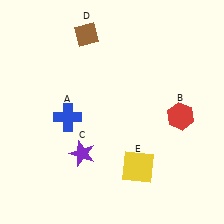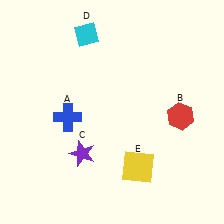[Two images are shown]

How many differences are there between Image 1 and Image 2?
There is 1 difference between the two images.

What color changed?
The diamond (D) changed from brown in Image 1 to cyan in Image 2.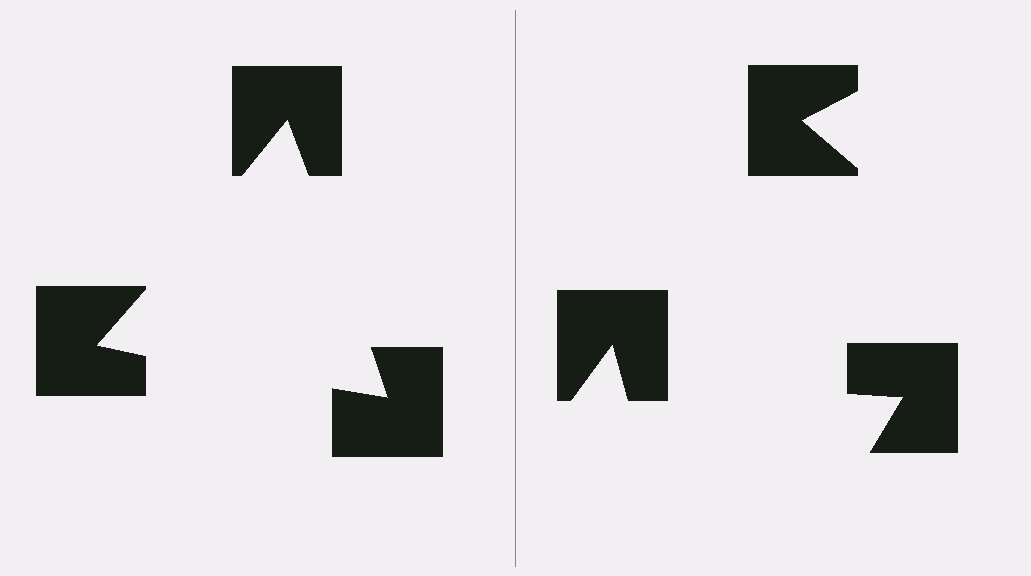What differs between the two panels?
The notched squares are positioned identically on both sides; only the wedge orientations differ. On the left they align to a triangle; on the right they are misaligned.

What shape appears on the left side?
An illusory triangle.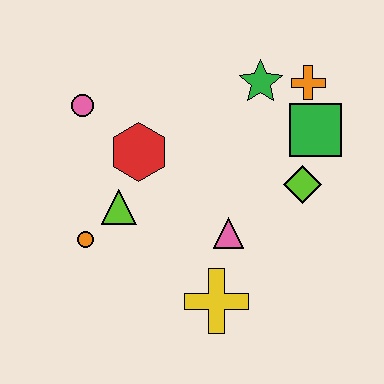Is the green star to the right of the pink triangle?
Yes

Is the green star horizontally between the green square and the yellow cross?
Yes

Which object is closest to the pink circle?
The red hexagon is closest to the pink circle.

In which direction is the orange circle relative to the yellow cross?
The orange circle is to the left of the yellow cross.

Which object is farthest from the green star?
The orange circle is farthest from the green star.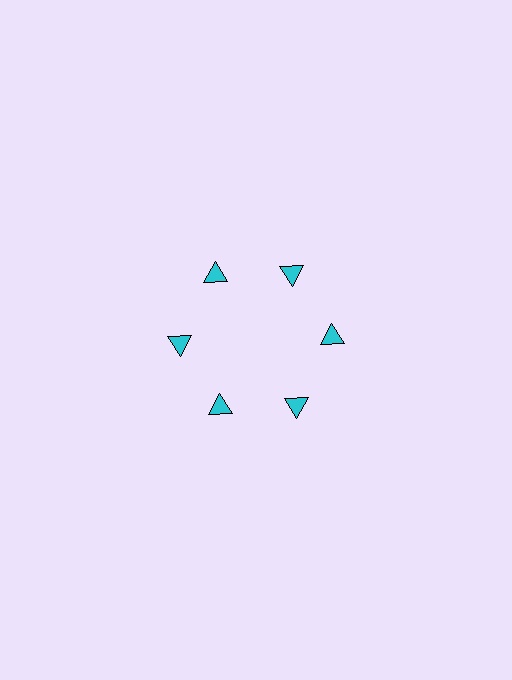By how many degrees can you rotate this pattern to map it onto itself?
The pattern maps onto itself every 60 degrees of rotation.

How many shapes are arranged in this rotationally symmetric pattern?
There are 6 shapes, arranged in 6 groups of 1.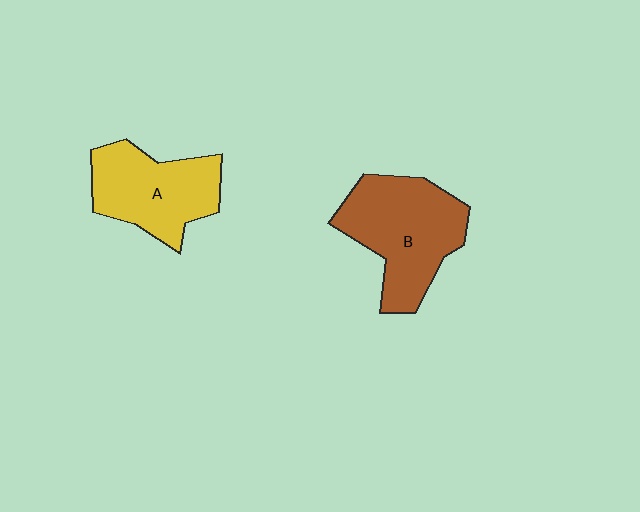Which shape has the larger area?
Shape B (brown).